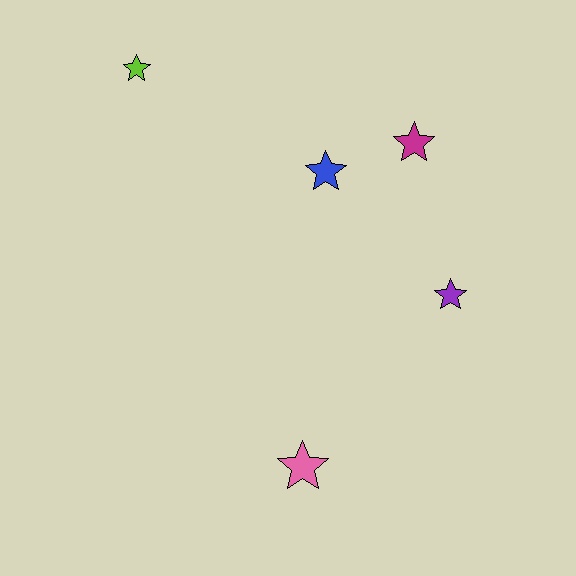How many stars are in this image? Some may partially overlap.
There are 5 stars.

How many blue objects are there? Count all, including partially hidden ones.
There is 1 blue object.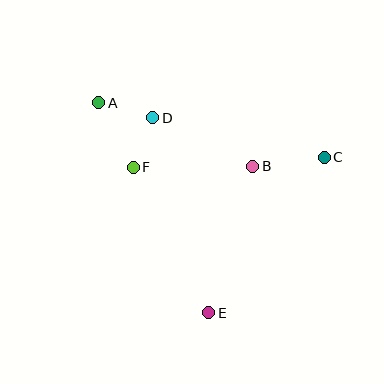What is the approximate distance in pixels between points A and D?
The distance between A and D is approximately 56 pixels.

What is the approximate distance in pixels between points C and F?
The distance between C and F is approximately 191 pixels.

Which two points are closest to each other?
Points D and F are closest to each other.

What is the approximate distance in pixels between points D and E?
The distance between D and E is approximately 203 pixels.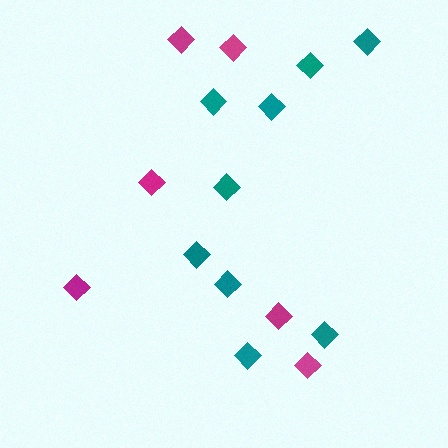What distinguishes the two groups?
There are 2 groups: one group of teal diamonds (9) and one group of magenta diamonds (6).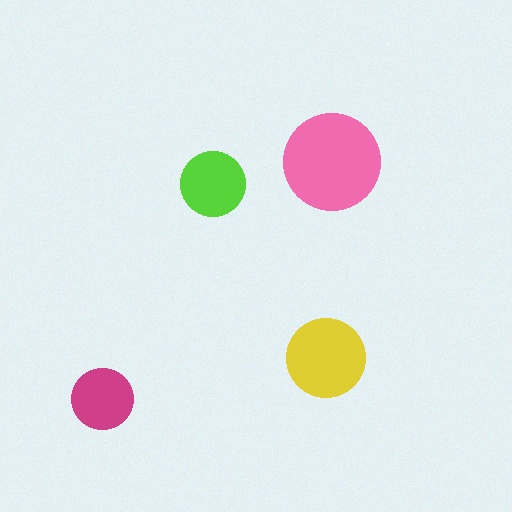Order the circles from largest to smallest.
the pink one, the yellow one, the lime one, the magenta one.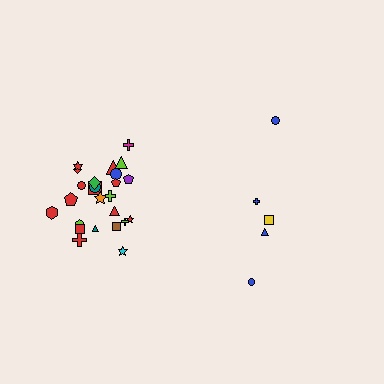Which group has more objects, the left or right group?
The left group.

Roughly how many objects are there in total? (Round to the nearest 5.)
Roughly 30 objects in total.